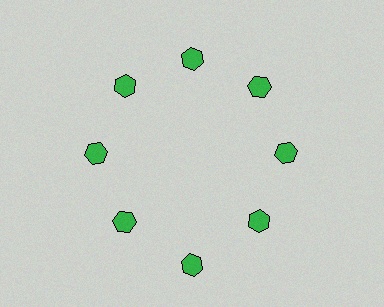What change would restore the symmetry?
The symmetry would be restored by moving it inward, back onto the ring so that all 8 hexagons sit at equal angles and equal distance from the center.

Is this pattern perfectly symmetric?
No. The 8 green hexagons are arranged in a ring, but one element near the 6 o'clock position is pushed outward from the center, breaking the 8-fold rotational symmetry.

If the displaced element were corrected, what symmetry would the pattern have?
It would have 8-fold rotational symmetry — the pattern would map onto itself every 45 degrees.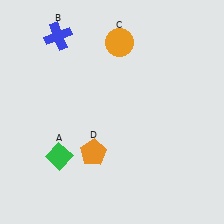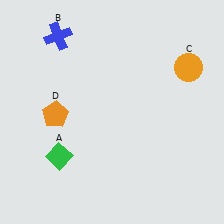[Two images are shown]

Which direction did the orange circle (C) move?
The orange circle (C) moved right.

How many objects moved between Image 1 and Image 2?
2 objects moved between the two images.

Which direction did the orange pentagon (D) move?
The orange pentagon (D) moved up.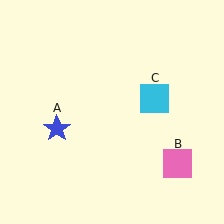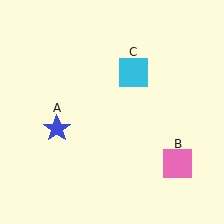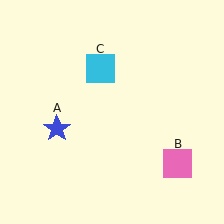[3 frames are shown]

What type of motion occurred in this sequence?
The cyan square (object C) rotated counterclockwise around the center of the scene.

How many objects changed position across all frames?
1 object changed position: cyan square (object C).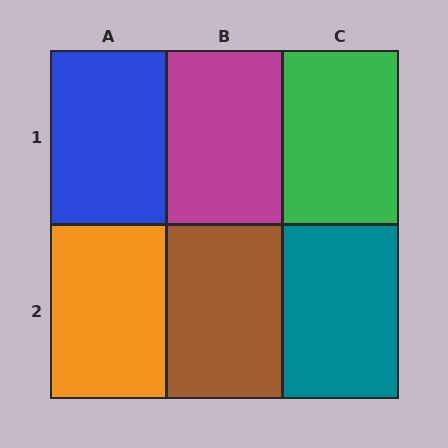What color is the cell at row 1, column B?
Magenta.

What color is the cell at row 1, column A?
Blue.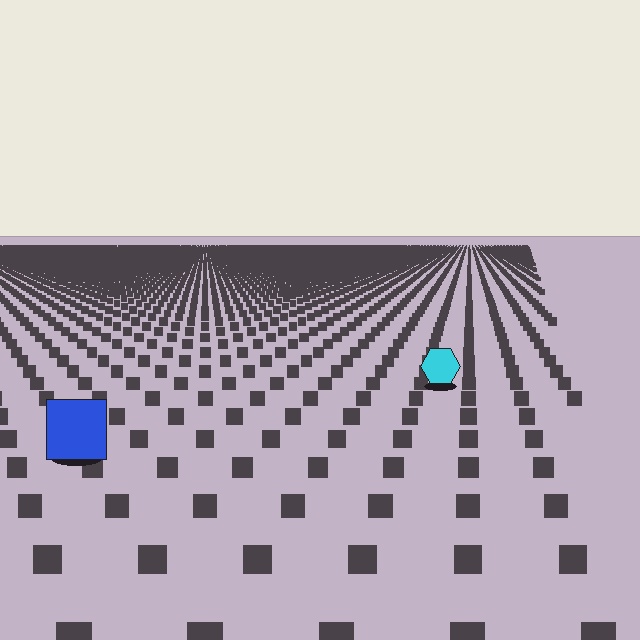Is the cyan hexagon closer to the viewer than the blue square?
No. The blue square is closer — you can tell from the texture gradient: the ground texture is coarser near it.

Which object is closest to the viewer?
The blue square is closest. The texture marks near it are larger and more spread out.